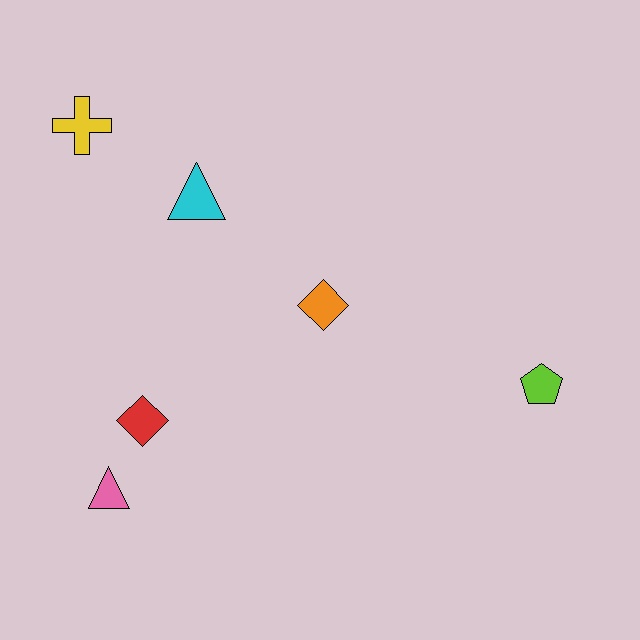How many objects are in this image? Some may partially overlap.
There are 6 objects.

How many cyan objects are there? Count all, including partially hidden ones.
There is 1 cyan object.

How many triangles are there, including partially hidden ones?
There are 2 triangles.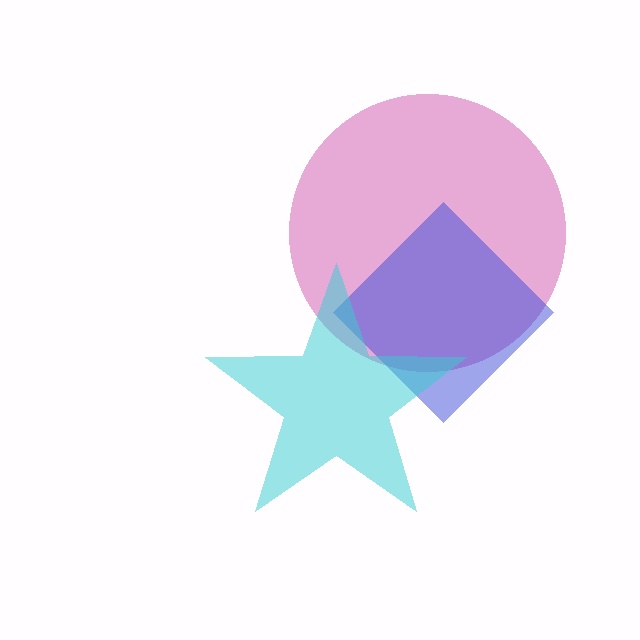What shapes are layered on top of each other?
The layered shapes are: a magenta circle, a blue diamond, a cyan star.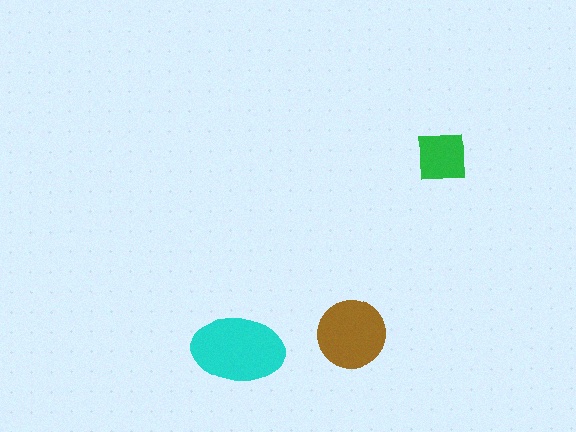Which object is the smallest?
The green square.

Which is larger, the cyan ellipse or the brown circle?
The cyan ellipse.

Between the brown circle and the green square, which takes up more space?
The brown circle.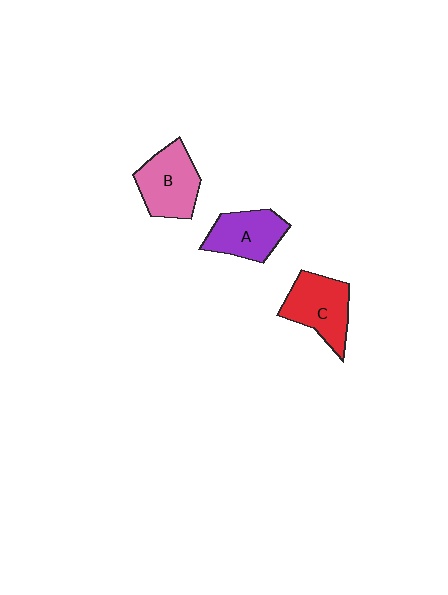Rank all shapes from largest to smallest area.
From largest to smallest: B (pink), C (red), A (purple).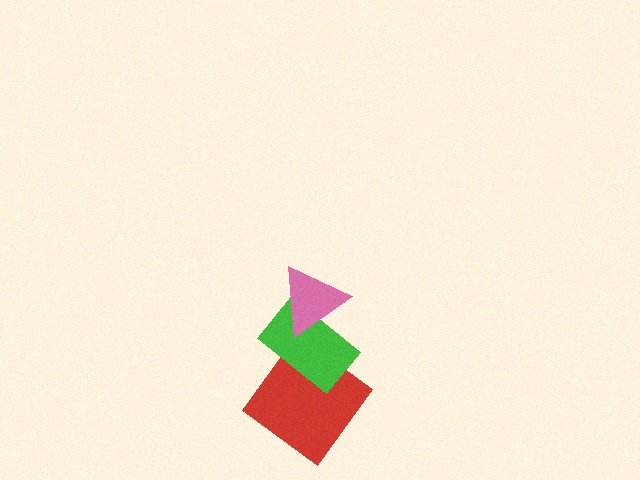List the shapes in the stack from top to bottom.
From top to bottom: the pink triangle, the green rectangle, the red diamond.